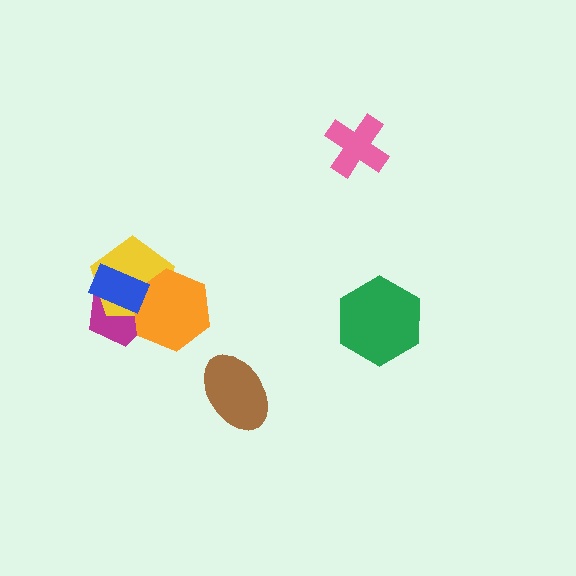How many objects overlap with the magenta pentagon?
3 objects overlap with the magenta pentagon.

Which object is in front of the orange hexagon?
The blue rectangle is in front of the orange hexagon.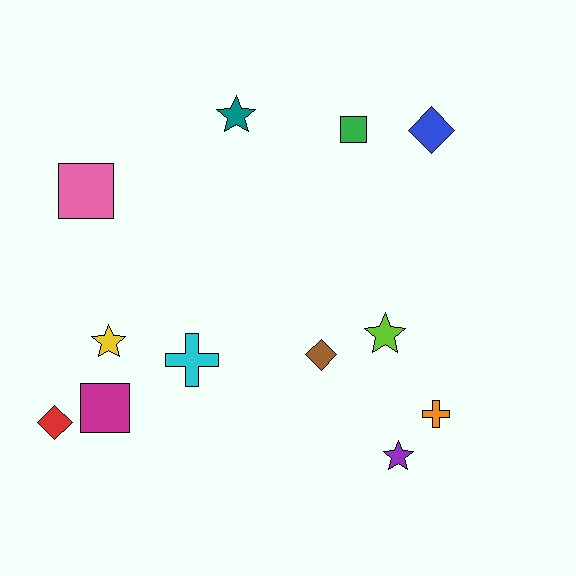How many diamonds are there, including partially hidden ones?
There are 3 diamonds.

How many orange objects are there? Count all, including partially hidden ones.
There is 1 orange object.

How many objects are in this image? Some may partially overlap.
There are 12 objects.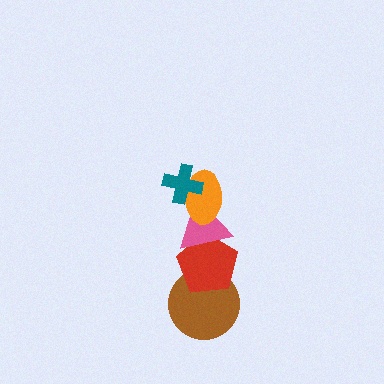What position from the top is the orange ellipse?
The orange ellipse is 2nd from the top.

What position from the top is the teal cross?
The teal cross is 1st from the top.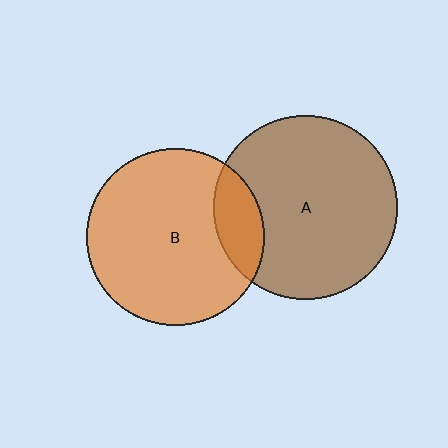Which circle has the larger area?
Circle A (brown).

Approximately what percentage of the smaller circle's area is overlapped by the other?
Approximately 15%.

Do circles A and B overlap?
Yes.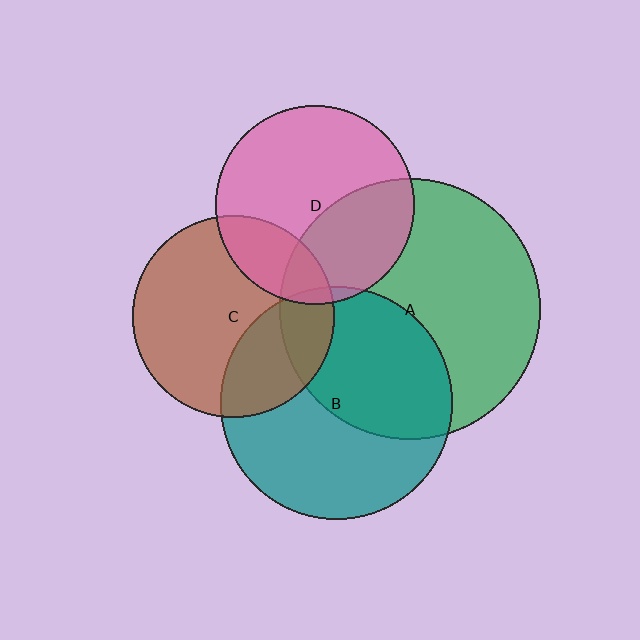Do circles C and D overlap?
Yes.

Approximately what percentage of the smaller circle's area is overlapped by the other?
Approximately 20%.